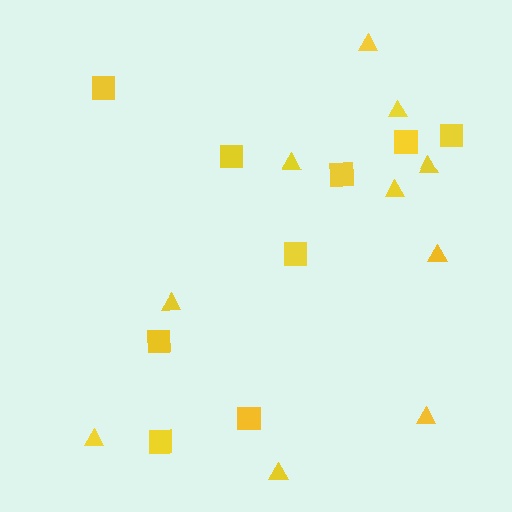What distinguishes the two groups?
There are 2 groups: one group of triangles (10) and one group of squares (9).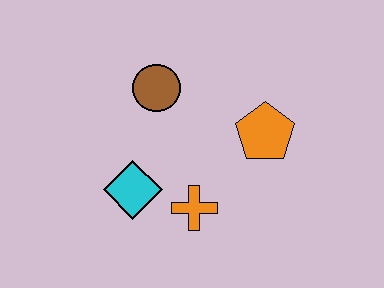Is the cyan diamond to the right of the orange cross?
No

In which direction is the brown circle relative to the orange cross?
The brown circle is above the orange cross.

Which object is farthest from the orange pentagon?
The cyan diamond is farthest from the orange pentagon.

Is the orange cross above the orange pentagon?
No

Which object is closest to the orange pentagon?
The orange cross is closest to the orange pentagon.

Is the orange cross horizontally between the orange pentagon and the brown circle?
Yes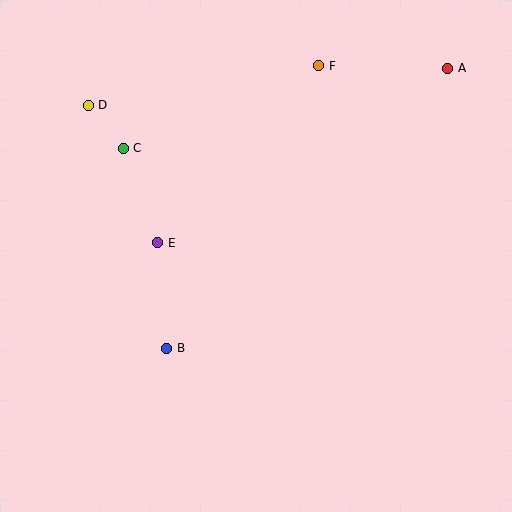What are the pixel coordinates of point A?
Point A is at (448, 68).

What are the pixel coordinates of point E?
Point E is at (158, 243).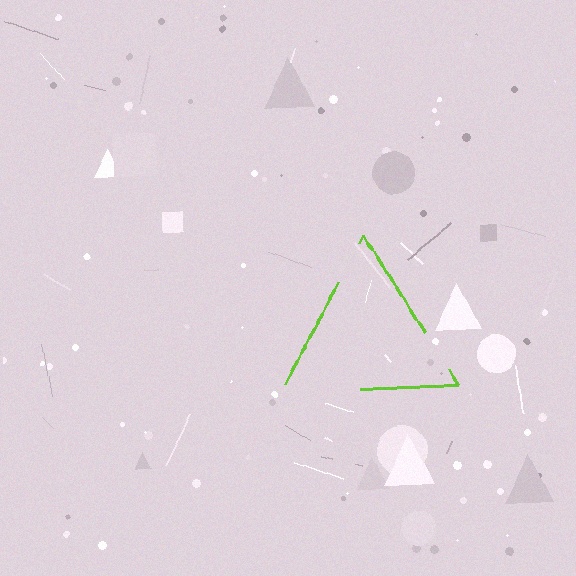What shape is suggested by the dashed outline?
The dashed outline suggests a triangle.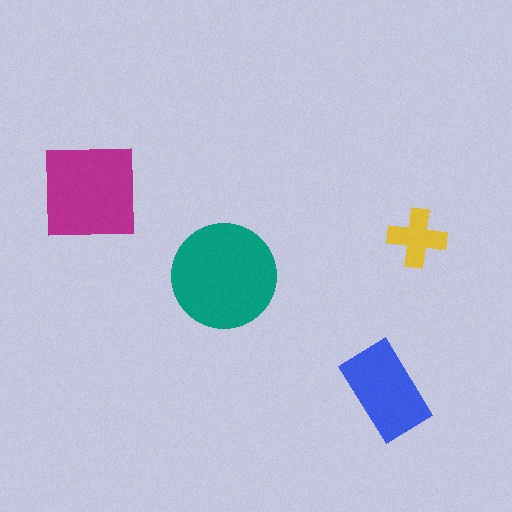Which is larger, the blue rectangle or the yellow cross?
The blue rectangle.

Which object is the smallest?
The yellow cross.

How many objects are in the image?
There are 4 objects in the image.